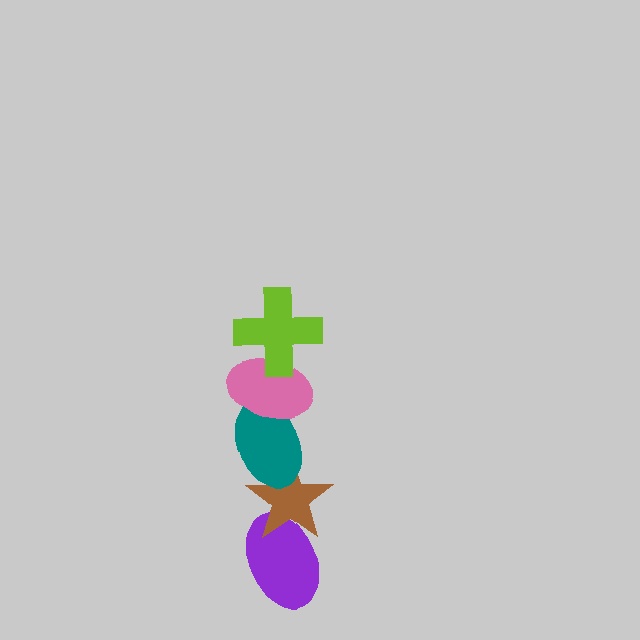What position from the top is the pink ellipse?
The pink ellipse is 2nd from the top.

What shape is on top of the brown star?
The teal ellipse is on top of the brown star.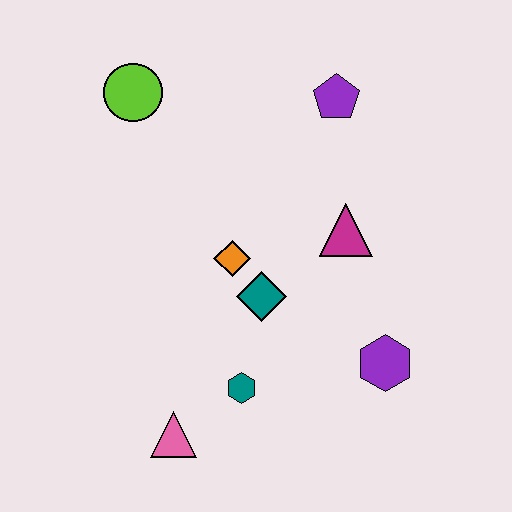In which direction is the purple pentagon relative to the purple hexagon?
The purple pentagon is above the purple hexagon.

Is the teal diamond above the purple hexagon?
Yes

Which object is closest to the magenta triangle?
The teal diamond is closest to the magenta triangle.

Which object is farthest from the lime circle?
The purple hexagon is farthest from the lime circle.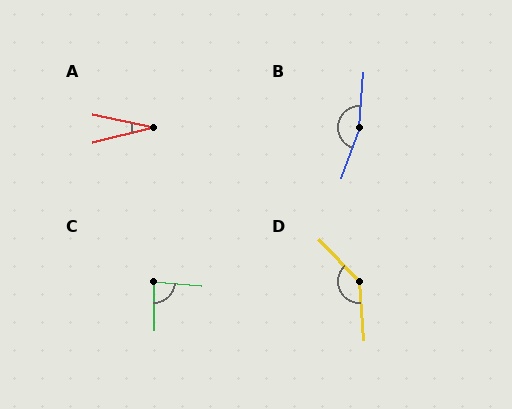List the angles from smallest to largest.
A (26°), C (86°), D (140°), B (165°).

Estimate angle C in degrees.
Approximately 86 degrees.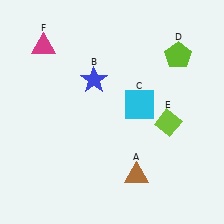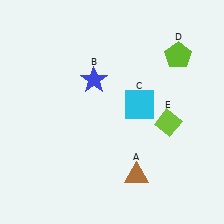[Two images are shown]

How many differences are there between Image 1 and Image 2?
There is 1 difference between the two images.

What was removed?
The magenta triangle (F) was removed in Image 2.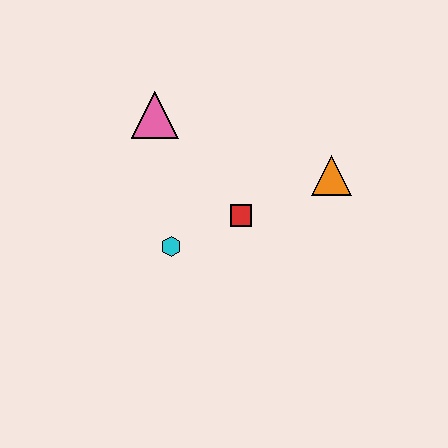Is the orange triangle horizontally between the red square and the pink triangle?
No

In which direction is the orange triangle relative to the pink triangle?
The orange triangle is to the right of the pink triangle.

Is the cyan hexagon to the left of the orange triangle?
Yes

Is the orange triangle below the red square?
No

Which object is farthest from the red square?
The pink triangle is farthest from the red square.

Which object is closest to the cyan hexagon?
The red square is closest to the cyan hexagon.